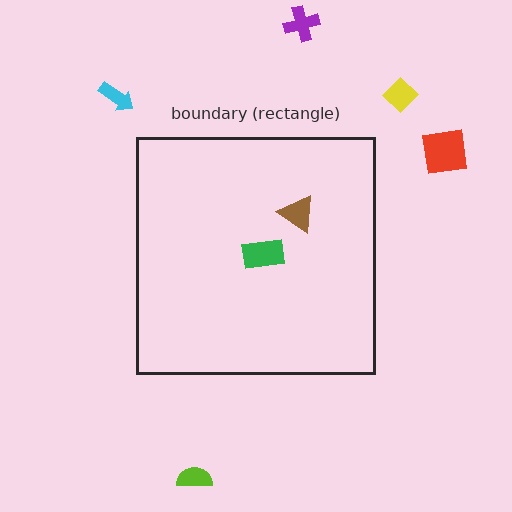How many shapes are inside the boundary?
2 inside, 5 outside.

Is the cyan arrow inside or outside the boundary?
Outside.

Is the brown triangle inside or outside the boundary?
Inside.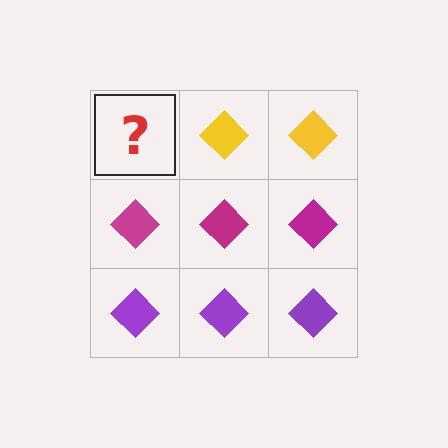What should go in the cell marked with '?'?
The missing cell should contain a yellow diamond.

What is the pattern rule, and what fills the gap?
The rule is that each row has a consistent color. The gap should be filled with a yellow diamond.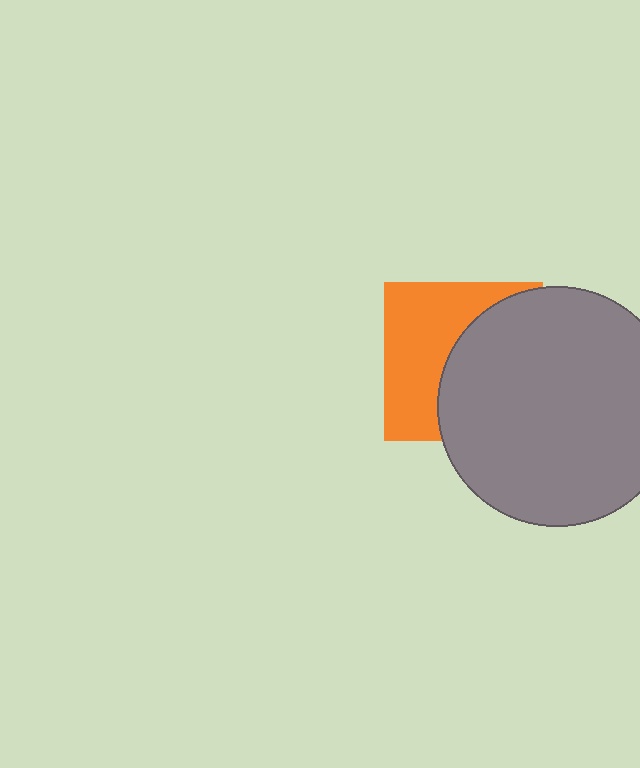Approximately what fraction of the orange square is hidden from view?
Roughly 52% of the orange square is hidden behind the gray circle.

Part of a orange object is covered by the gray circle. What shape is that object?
It is a square.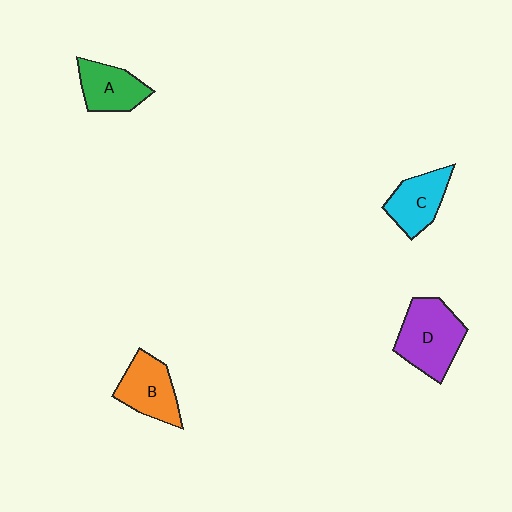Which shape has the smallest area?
Shape A (green).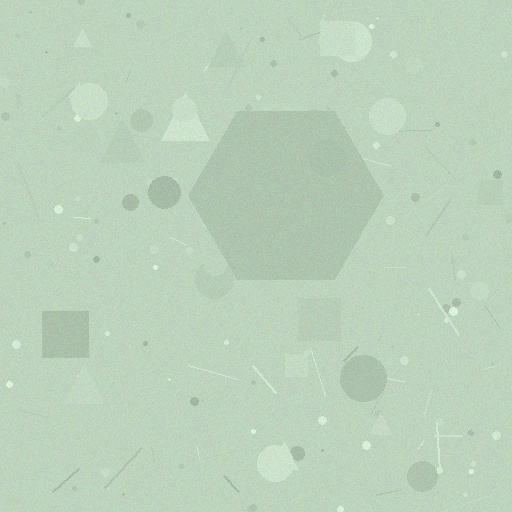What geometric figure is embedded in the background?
A hexagon is embedded in the background.